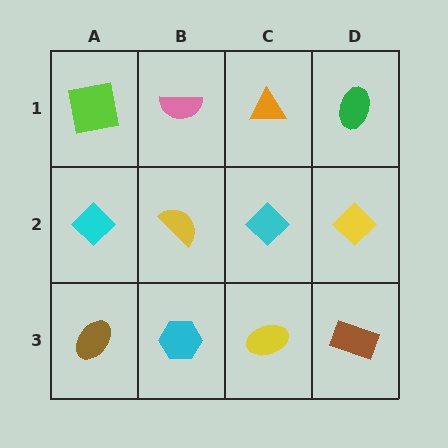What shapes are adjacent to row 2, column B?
A pink semicircle (row 1, column B), a cyan hexagon (row 3, column B), a cyan diamond (row 2, column A), a cyan diamond (row 2, column C).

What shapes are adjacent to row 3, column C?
A cyan diamond (row 2, column C), a cyan hexagon (row 3, column B), a brown rectangle (row 3, column D).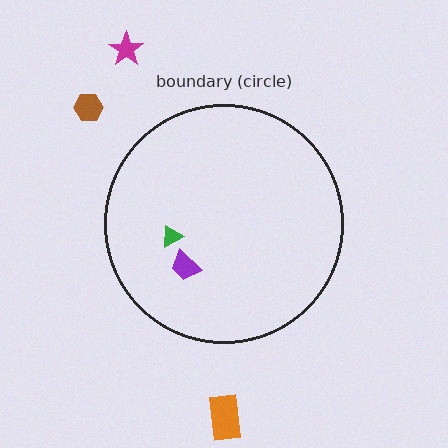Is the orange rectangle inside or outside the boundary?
Outside.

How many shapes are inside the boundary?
2 inside, 3 outside.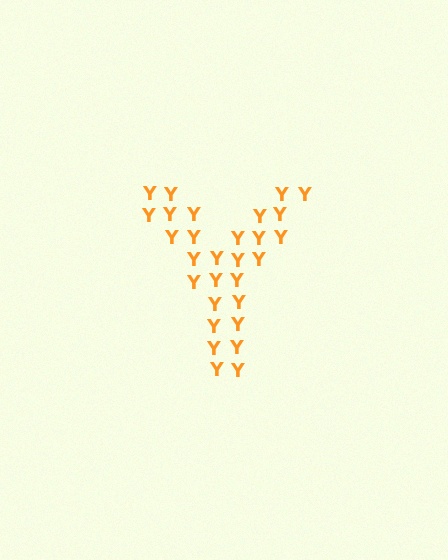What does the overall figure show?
The overall figure shows the letter Y.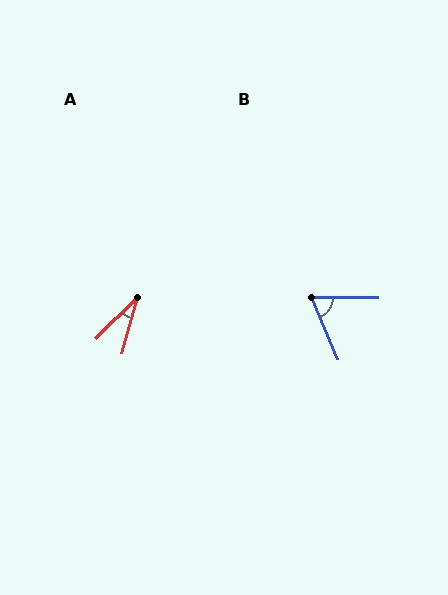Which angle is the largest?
B, at approximately 67 degrees.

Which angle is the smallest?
A, at approximately 31 degrees.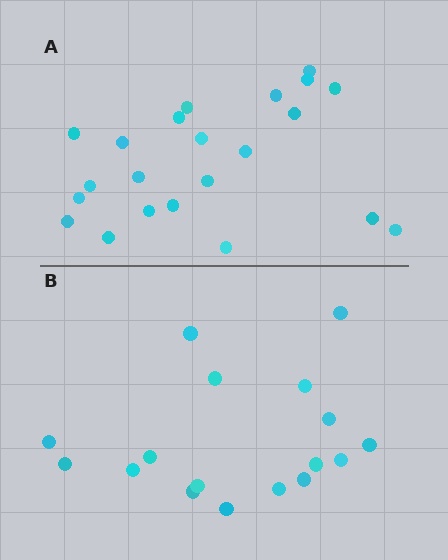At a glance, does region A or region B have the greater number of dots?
Region A (the top region) has more dots.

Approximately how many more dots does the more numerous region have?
Region A has about 5 more dots than region B.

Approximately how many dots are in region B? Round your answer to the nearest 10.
About 20 dots. (The exact count is 17, which rounds to 20.)